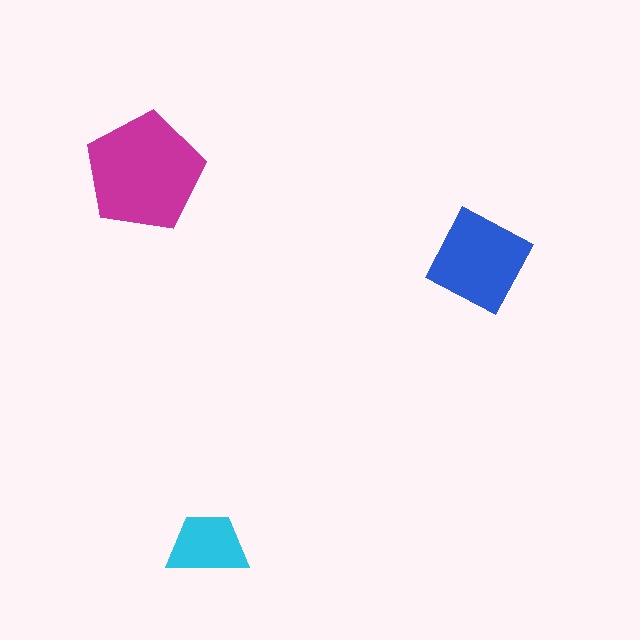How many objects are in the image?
There are 3 objects in the image.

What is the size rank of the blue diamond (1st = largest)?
2nd.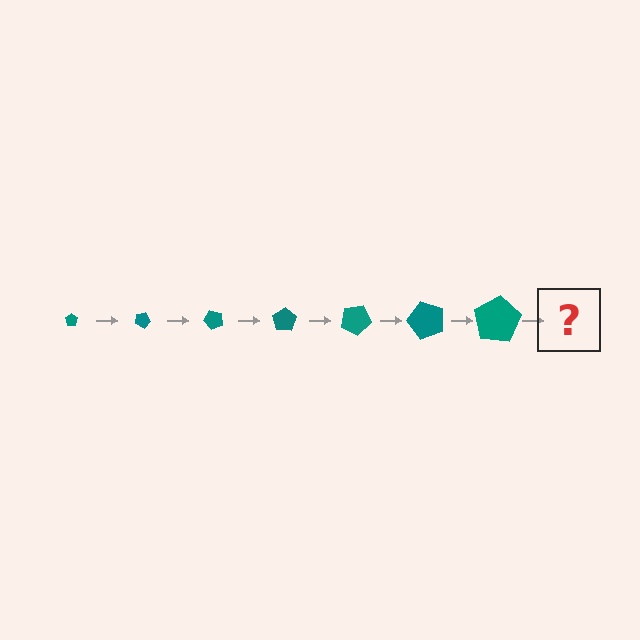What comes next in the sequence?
The next element should be a pentagon, larger than the previous one and rotated 175 degrees from the start.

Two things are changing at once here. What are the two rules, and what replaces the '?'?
The two rules are that the pentagon grows larger each step and it rotates 25 degrees each step. The '?' should be a pentagon, larger than the previous one and rotated 175 degrees from the start.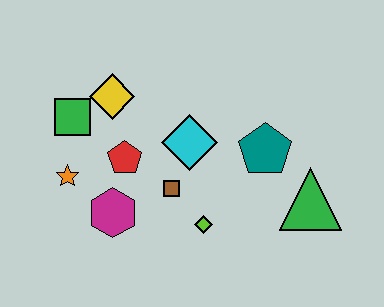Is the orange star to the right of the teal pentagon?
No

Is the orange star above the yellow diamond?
No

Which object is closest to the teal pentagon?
The green triangle is closest to the teal pentagon.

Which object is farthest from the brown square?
The green triangle is farthest from the brown square.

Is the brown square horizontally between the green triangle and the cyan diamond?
No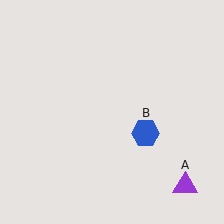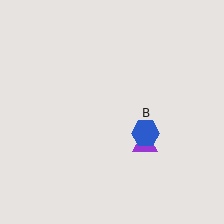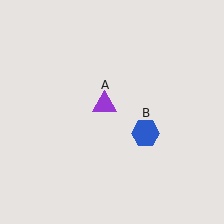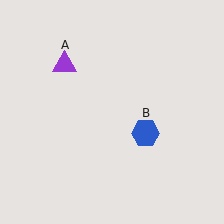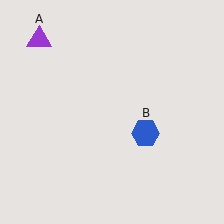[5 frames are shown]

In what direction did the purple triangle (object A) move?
The purple triangle (object A) moved up and to the left.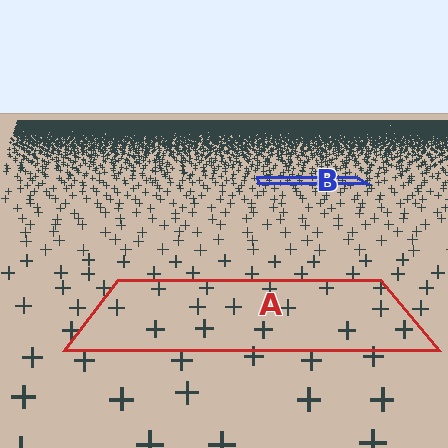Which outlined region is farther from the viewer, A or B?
Region B is farther from the viewer — the texture elements inside it appear smaller and more densely packed.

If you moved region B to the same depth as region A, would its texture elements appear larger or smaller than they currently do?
They would appear larger. At a closer depth, the same texture elements are projected at a bigger on-screen size.